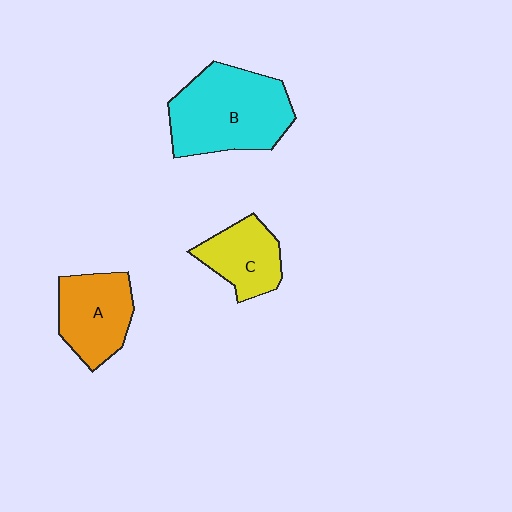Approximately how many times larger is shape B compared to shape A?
Approximately 1.5 times.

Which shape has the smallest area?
Shape C (yellow).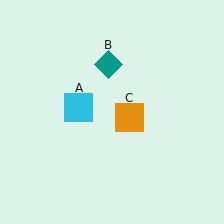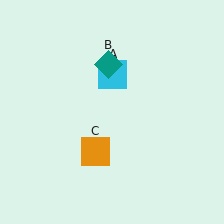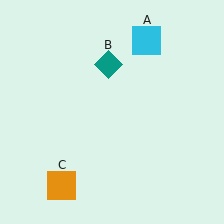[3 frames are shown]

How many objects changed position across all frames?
2 objects changed position: cyan square (object A), orange square (object C).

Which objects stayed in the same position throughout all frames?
Teal diamond (object B) remained stationary.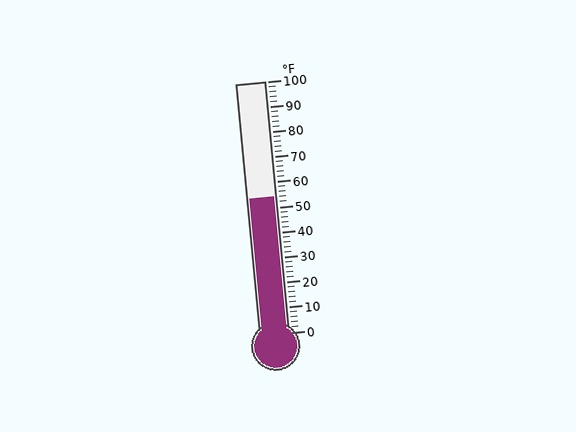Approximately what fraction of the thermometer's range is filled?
The thermometer is filled to approximately 55% of its range.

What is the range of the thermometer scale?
The thermometer scale ranges from 0°F to 100°F.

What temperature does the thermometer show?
The thermometer shows approximately 54°F.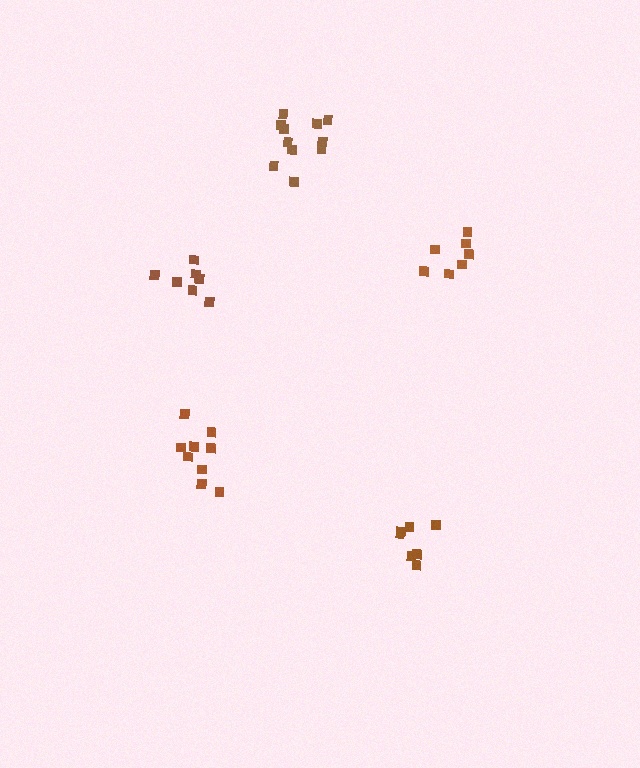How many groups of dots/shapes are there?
There are 5 groups.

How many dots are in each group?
Group 1: 7 dots, Group 2: 7 dots, Group 3: 9 dots, Group 4: 7 dots, Group 5: 11 dots (41 total).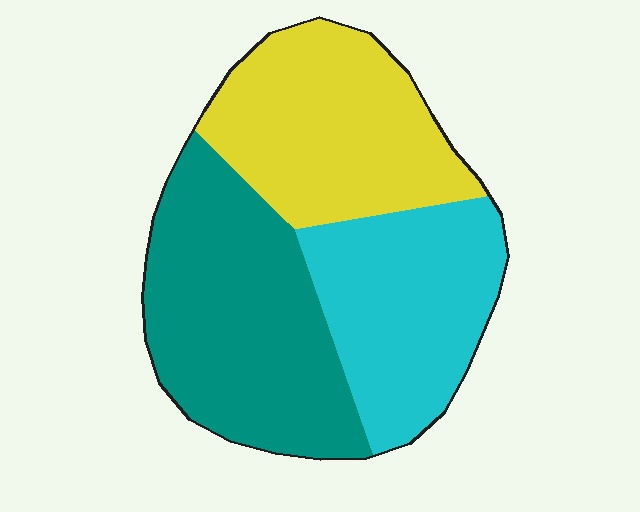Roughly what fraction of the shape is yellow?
Yellow takes up about one third (1/3) of the shape.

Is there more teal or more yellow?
Teal.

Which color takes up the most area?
Teal, at roughly 40%.